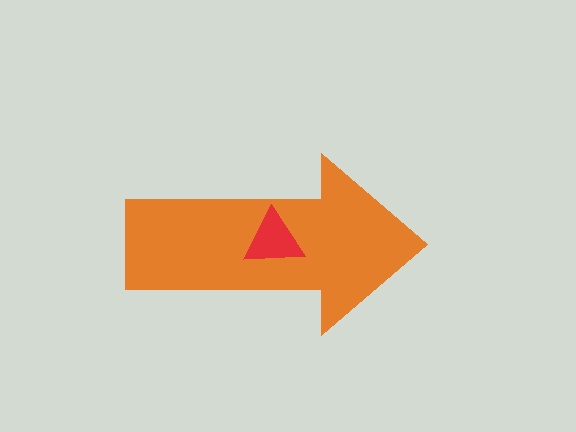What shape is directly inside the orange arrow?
The red triangle.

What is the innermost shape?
The red triangle.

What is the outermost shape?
The orange arrow.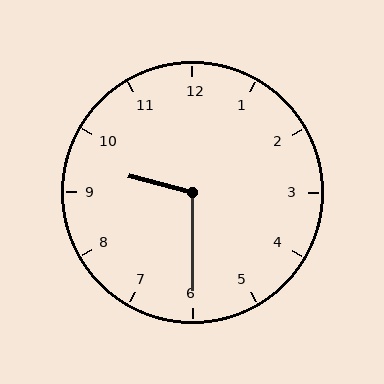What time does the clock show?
9:30.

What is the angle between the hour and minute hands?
Approximately 105 degrees.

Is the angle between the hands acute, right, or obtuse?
It is obtuse.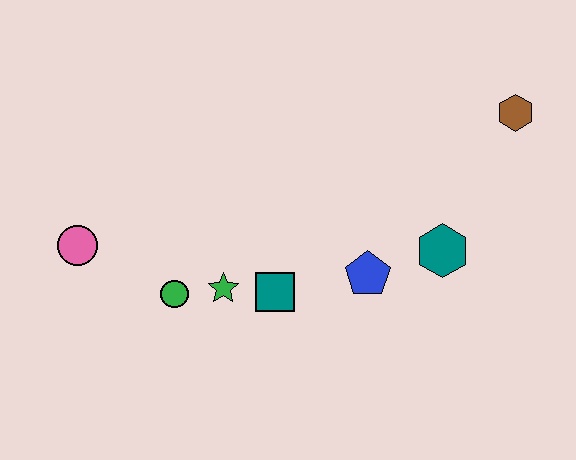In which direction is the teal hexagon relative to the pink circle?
The teal hexagon is to the right of the pink circle.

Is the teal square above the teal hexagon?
No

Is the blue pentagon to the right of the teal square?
Yes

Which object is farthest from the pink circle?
The brown hexagon is farthest from the pink circle.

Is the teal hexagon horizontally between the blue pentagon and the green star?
No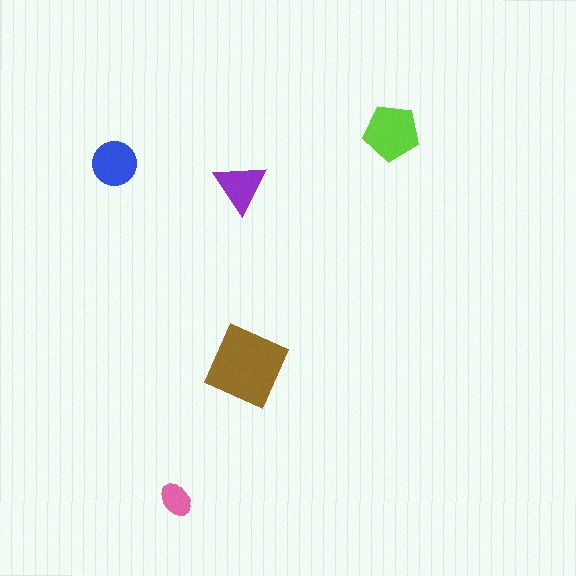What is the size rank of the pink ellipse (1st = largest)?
5th.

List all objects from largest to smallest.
The brown square, the lime pentagon, the blue circle, the purple triangle, the pink ellipse.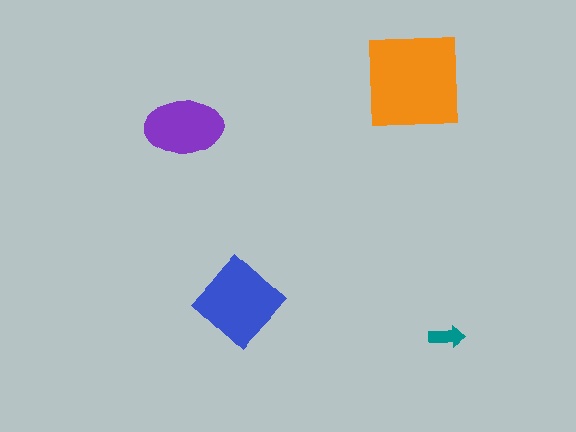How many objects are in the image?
There are 4 objects in the image.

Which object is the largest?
The orange square.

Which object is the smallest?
The teal arrow.